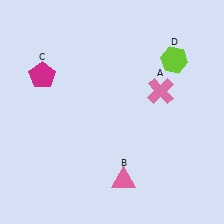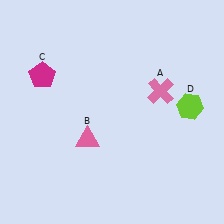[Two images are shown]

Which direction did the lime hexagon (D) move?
The lime hexagon (D) moved down.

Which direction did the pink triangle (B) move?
The pink triangle (B) moved up.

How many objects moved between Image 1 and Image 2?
2 objects moved between the two images.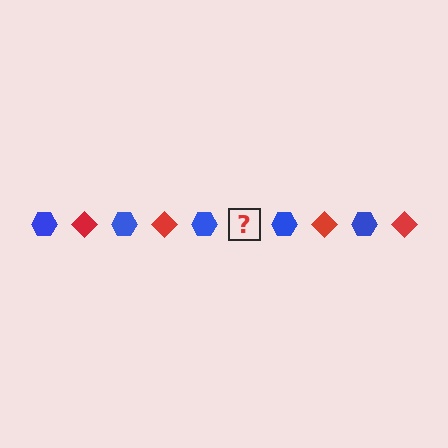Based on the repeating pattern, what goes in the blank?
The blank should be a red diamond.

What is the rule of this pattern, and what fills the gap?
The rule is that the pattern alternates between blue hexagon and red diamond. The gap should be filled with a red diamond.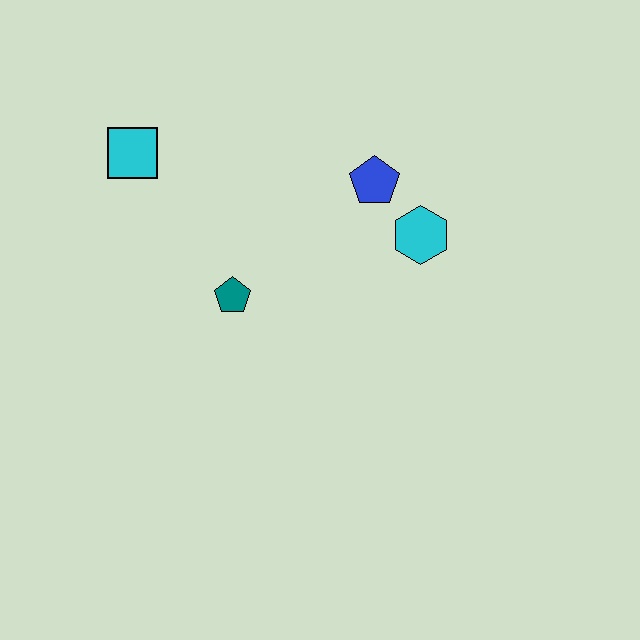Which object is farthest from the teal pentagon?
The cyan hexagon is farthest from the teal pentagon.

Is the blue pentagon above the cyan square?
No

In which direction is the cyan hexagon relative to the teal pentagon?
The cyan hexagon is to the right of the teal pentagon.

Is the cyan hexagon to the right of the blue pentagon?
Yes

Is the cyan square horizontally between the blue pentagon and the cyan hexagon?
No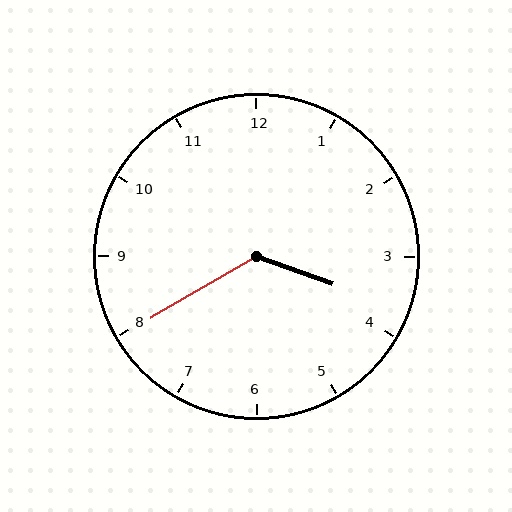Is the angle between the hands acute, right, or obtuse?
It is obtuse.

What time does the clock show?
3:40.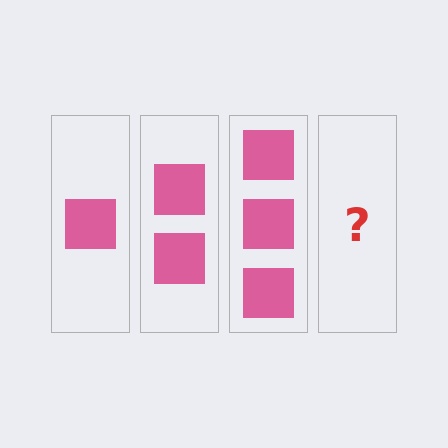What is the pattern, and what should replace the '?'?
The pattern is that each step adds one more square. The '?' should be 4 squares.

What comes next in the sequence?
The next element should be 4 squares.